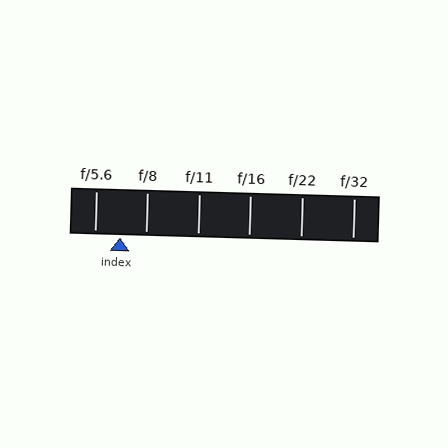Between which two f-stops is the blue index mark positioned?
The index mark is between f/5.6 and f/8.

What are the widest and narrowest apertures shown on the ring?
The widest aperture shown is f/5.6 and the narrowest is f/32.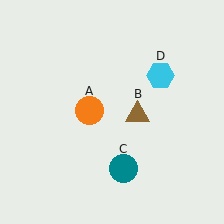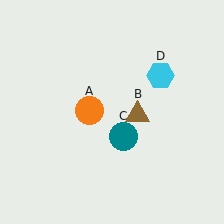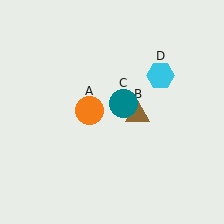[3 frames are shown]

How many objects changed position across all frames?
1 object changed position: teal circle (object C).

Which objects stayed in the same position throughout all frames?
Orange circle (object A) and brown triangle (object B) and cyan hexagon (object D) remained stationary.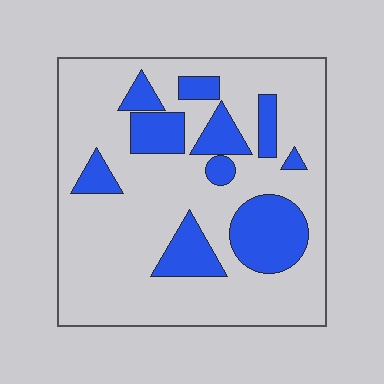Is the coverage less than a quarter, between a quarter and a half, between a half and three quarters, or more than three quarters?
Less than a quarter.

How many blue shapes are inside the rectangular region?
10.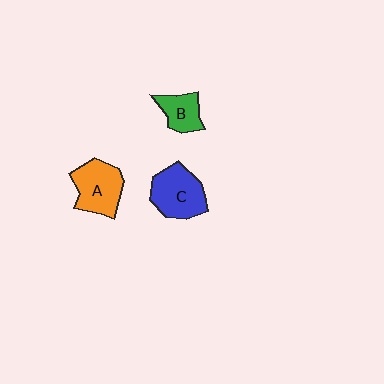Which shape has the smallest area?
Shape B (green).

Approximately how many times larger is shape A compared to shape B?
Approximately 1.6 times.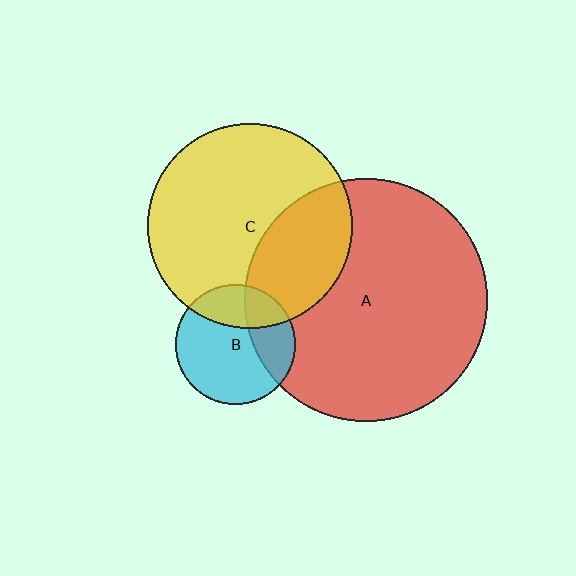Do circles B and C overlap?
Yes.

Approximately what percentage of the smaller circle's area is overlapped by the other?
Approximately 30%.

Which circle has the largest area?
Circle A (red).